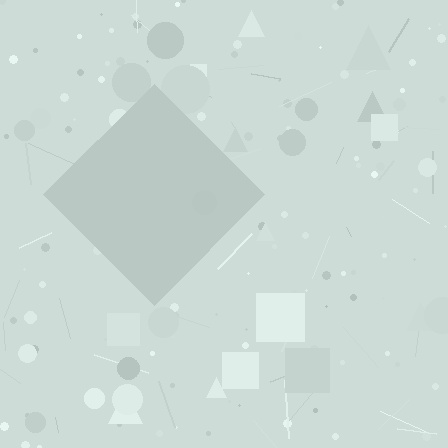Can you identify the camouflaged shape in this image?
The camouflaged shape is a diamond.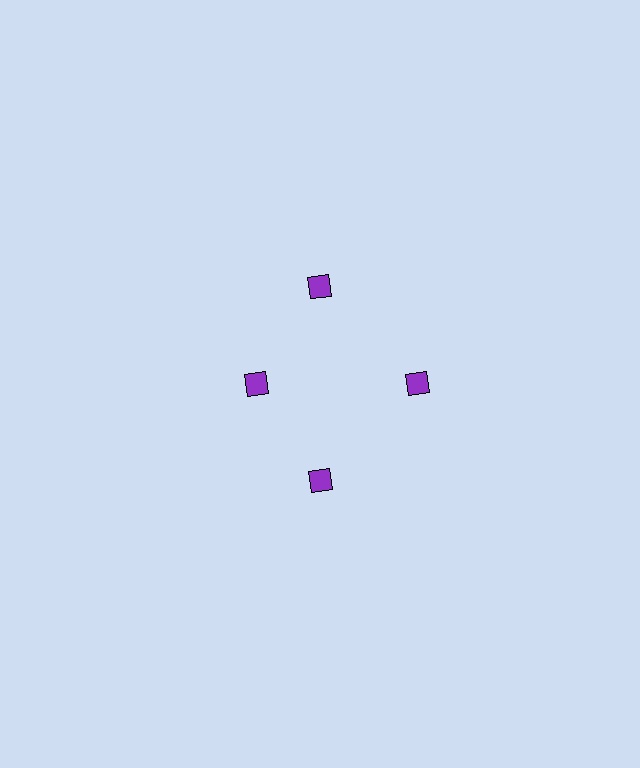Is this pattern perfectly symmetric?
No. The 4 purple diamonds are arranged in a ring, but one element near the 9 o'clock position is pulled inward toward the center, breaking the 4-fold rotational symmetry.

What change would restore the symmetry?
The symmetry would be restored by moving it outward, back onto the ring so that all 4 diamonds sit at equal angles and equal distance from the center.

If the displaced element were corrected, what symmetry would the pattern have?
It would have 4-fold rotational symmetry — the pattern would map onto itself every 90 degrees.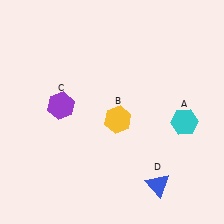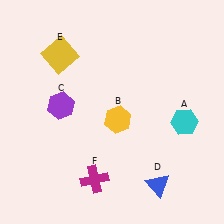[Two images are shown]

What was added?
A yellow square (E), a magenta cross (F) were added in Image 2.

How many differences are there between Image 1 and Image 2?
There are 2 differences between the two images.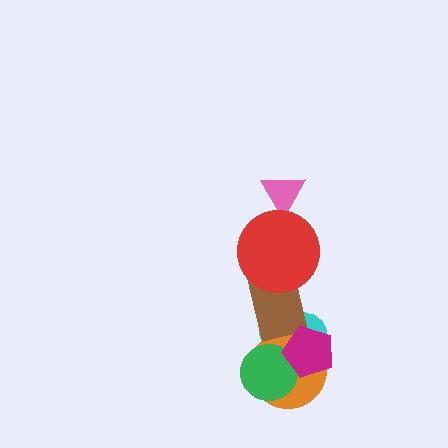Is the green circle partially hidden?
Yes, it is partially covered by another shape.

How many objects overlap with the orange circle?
3 objects overlap with the orange circle.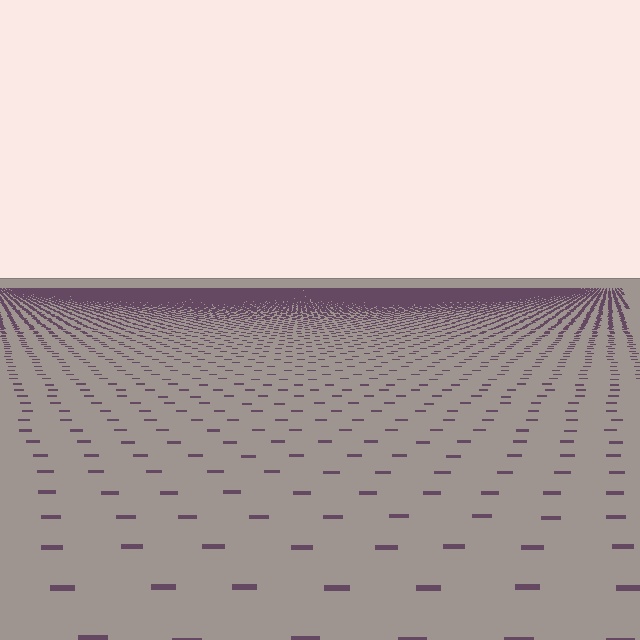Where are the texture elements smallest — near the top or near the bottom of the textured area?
Near the top.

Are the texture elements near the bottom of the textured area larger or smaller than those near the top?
Larger. Near the bottom, elements are closer to the viewer and appear at a bigger on-screen size.